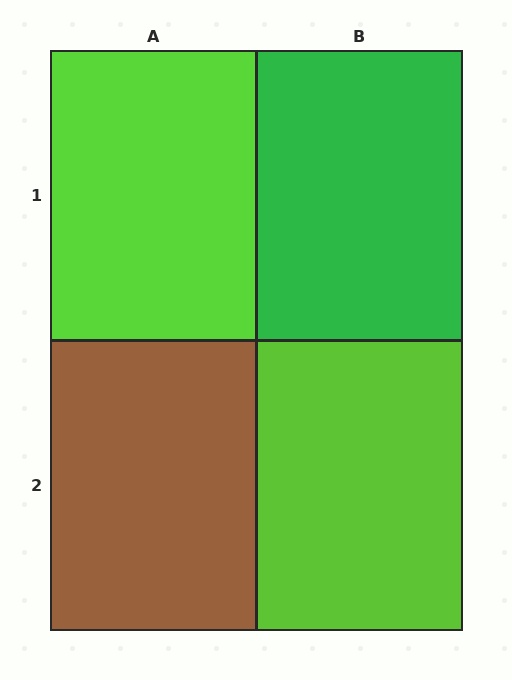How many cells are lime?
2 cells are lime.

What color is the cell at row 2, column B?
Lime.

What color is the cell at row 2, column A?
Brown.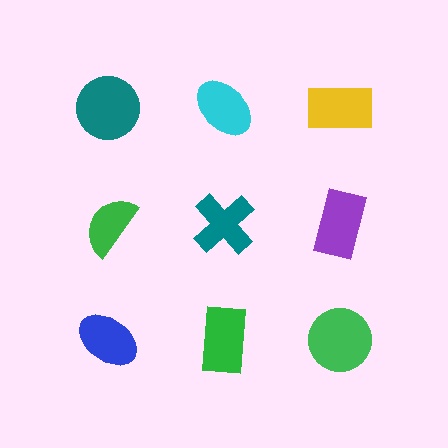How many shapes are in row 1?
3 shapes.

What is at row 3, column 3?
A green circle.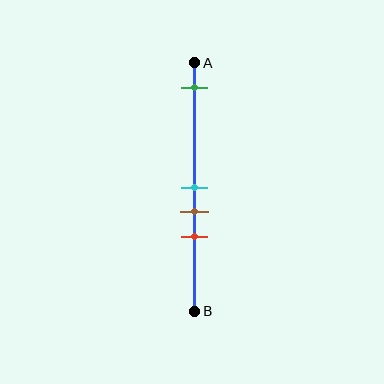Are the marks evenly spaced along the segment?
No, the marks are not evenly spaced.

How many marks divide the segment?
There are 4 marks dividing the segment.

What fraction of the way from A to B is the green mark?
The green mark is approximately 10% (0.1) of the way from A to B.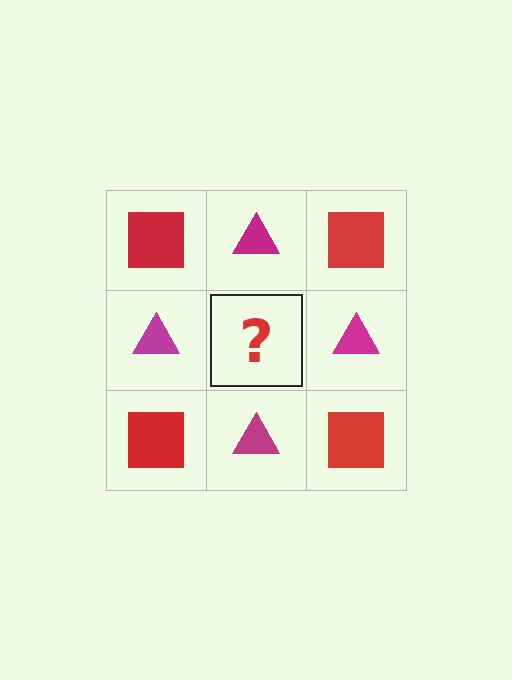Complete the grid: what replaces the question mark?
The question mark should be replaced with a red square.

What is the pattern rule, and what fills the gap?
The rule is that it alternates red square and magenta triangle in a checkerboard pattern. The gap should be filled with a red square.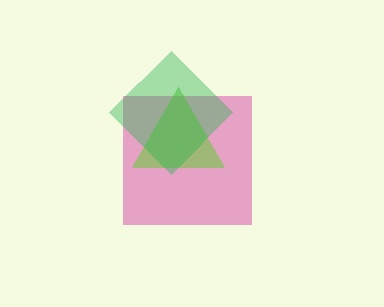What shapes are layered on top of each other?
The layered shapes are: a magenta square, a lime triangle, a green diamond.